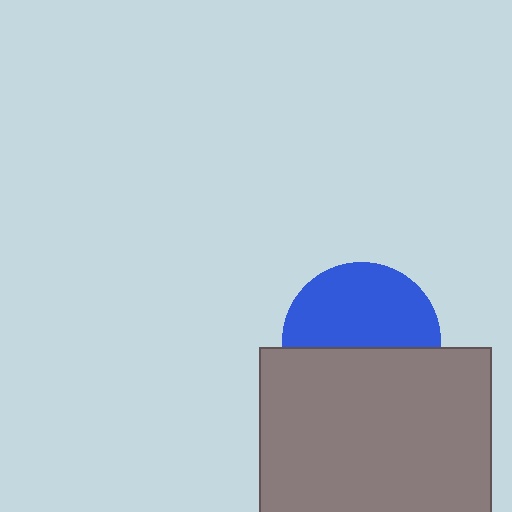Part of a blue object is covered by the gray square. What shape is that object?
It is a circle.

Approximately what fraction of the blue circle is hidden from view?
Roughly 45% of the blue circle is hidden behind the gray square.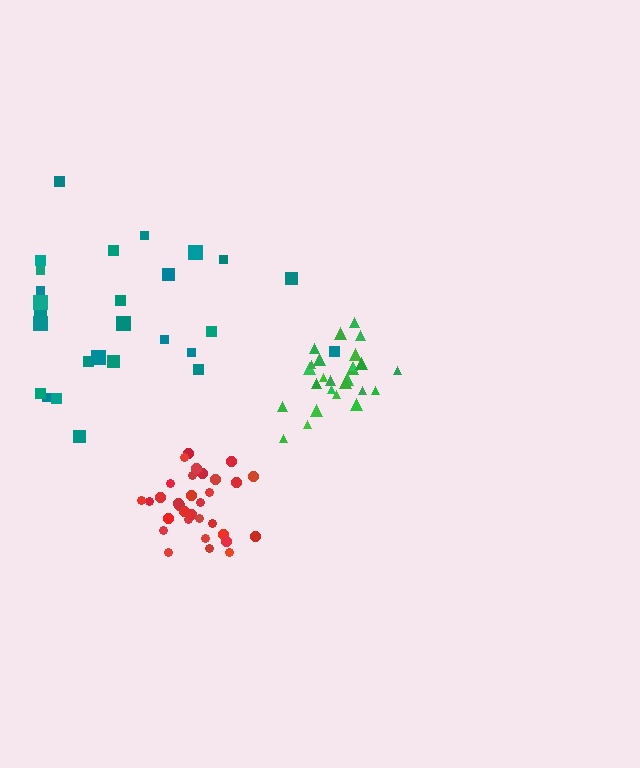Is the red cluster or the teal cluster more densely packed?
Red.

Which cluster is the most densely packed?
Red.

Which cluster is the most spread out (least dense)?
Teal.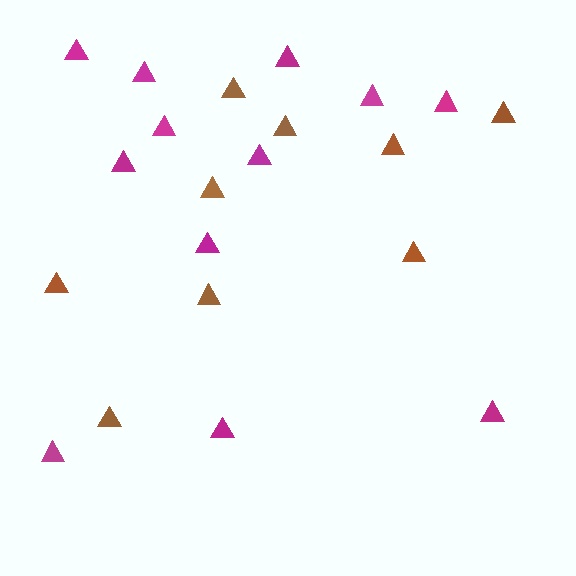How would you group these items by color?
There are 2 groups: one group of brown triangles (9) and one group of magenta triangles (12).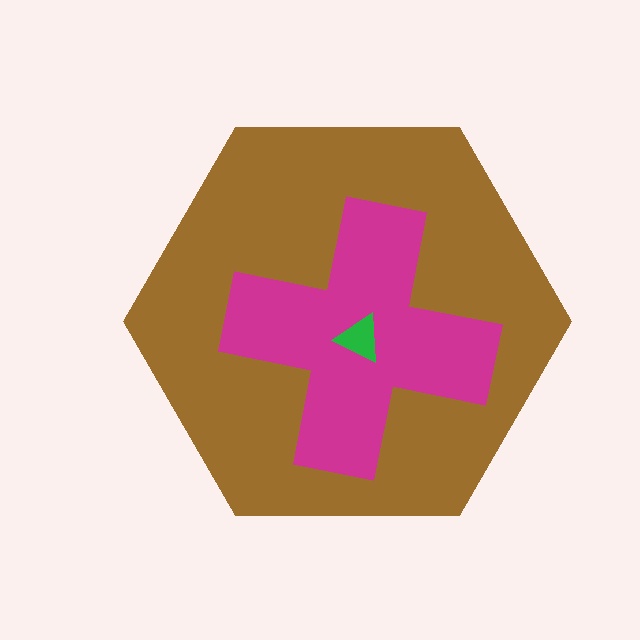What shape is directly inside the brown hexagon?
The magenta cross.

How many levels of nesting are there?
3.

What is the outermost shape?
The brown hexagon.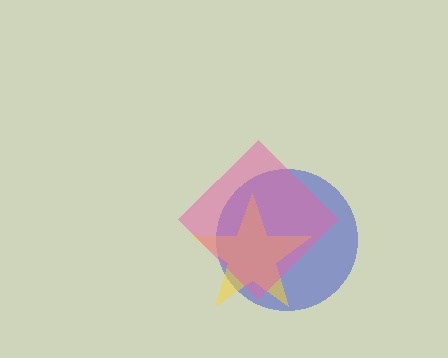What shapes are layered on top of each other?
The layered shapes are: a blue circle, a yellow star, a pink diamond.